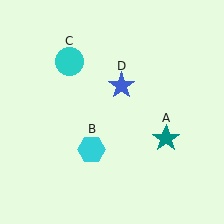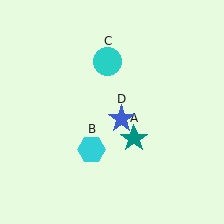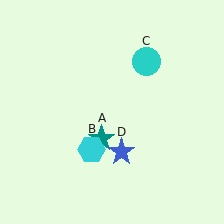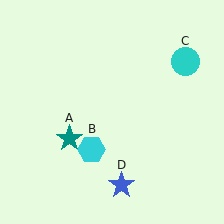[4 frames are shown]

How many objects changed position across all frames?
3 objects changed position: teal star (object A), cyan circle (object C), blue star (object D).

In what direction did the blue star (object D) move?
The blue star (object D) moved down.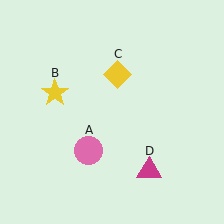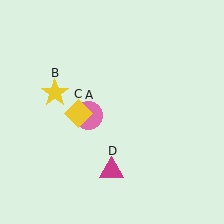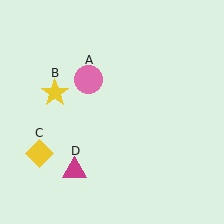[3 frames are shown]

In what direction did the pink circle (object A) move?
The pink circle (object A) moved up.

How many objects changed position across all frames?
3 objects changed position: pink circle (object A), yellow diamond (object C), magenta triangle (object D).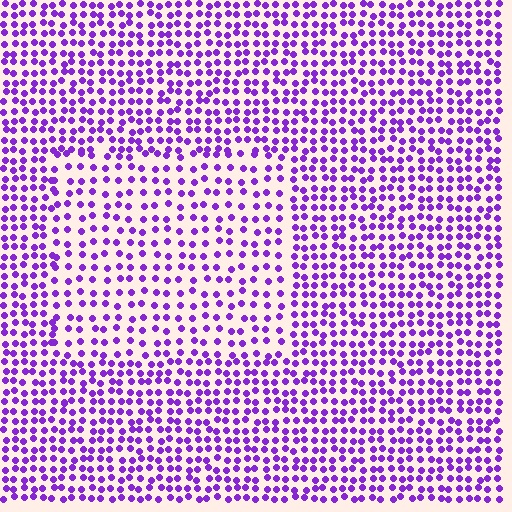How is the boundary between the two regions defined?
The boundary is defined by a change in element density (approximately 1.7x ratio). All elements are the same color, size, and shape.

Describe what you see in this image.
The image contains small purple elements arranged at two different densities. A rectangle-shaped region is visible where the elements are less densely packed than the surrounding area.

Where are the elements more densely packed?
The elements are more densely packed outside the rectangle boundary.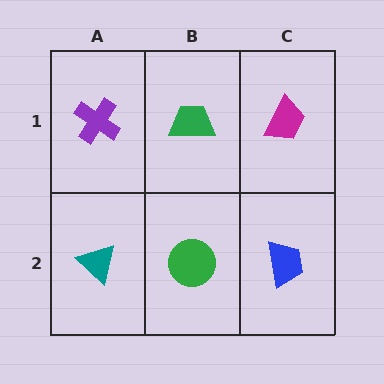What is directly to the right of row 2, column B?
A blue trapezoid.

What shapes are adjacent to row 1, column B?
A green circle (row 2, column B), a purple cross (row 1, column A), a magenta trapezoid (row 1, column C).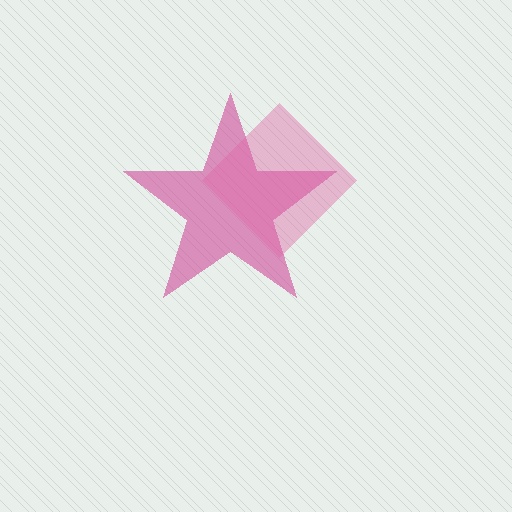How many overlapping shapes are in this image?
There are 2 overlapping shapes in the image.